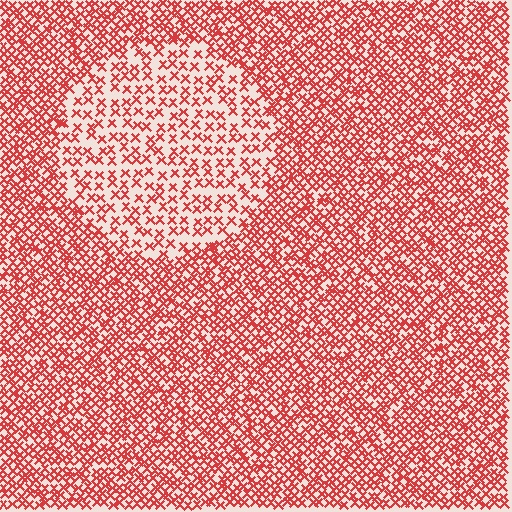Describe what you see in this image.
The image contains small red elements arranged at two different densities. A circle-shaped region is visible where the elements are less densely packed than the surrounding area.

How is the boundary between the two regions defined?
The boundary is defined by a change in element density (approximately 2.1x ratio). All elements are the same color, size, and shape.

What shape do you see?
I see a circle.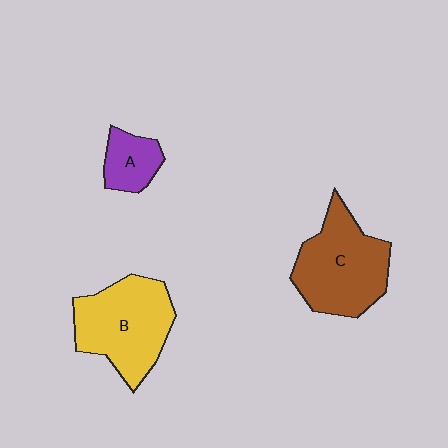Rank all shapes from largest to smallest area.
From largest to smallest: B (yellow), C (brown), A (purple).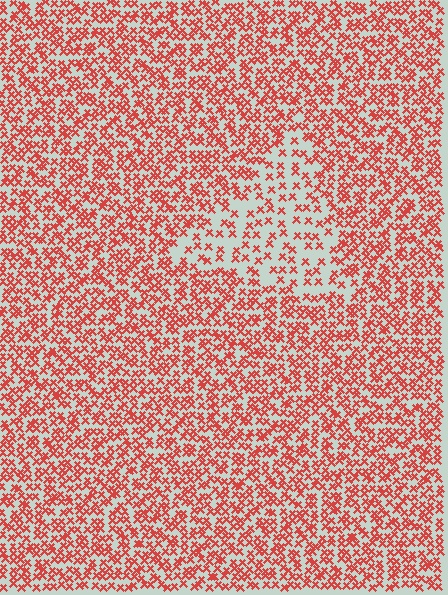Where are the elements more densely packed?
The elements are more densely packed outside the triangle boundary.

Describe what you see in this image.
The image contains small red elements arranged at two different densities. A triangle-shaped region is visible where the elements are less densely packed than the surrounding area.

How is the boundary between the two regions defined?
The boundary is defined by a change in element density (approximately 2.2x ratio). All elements are the same color, size, and shape.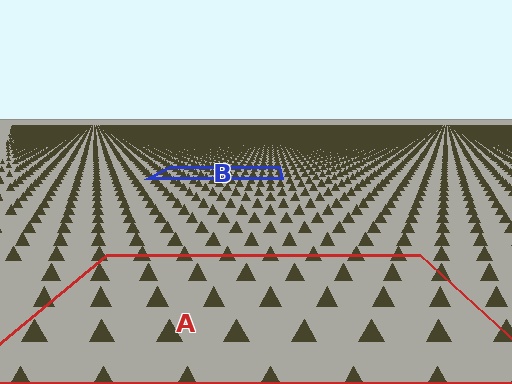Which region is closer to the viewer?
Region A is closer. The texture elements there are larger and more spread out.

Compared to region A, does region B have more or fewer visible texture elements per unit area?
Region B has more texture elements per unit area — they are packed more densely because it is farther away.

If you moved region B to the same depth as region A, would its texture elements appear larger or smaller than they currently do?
They would appear larger. At a closer depth, the same texture elements are projected at a bigger on-screen size.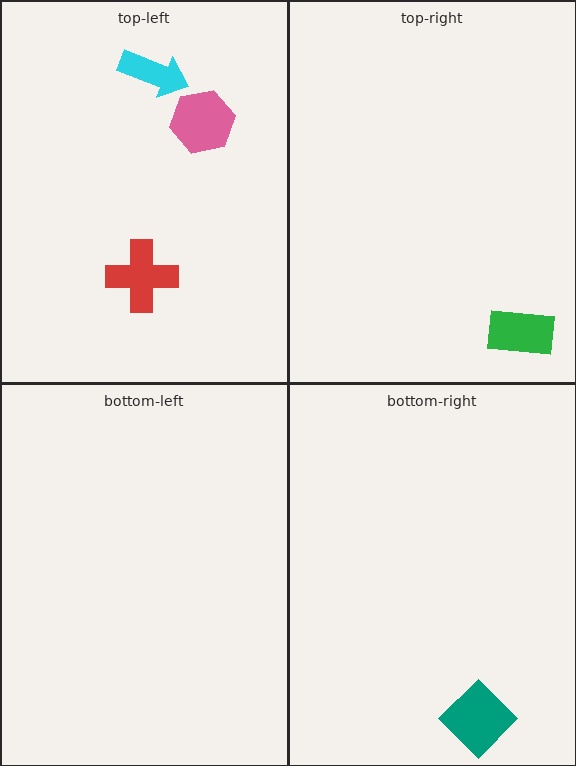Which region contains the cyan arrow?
The top-left region.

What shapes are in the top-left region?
The cyan arrow, the pink hexagon, the red cross.